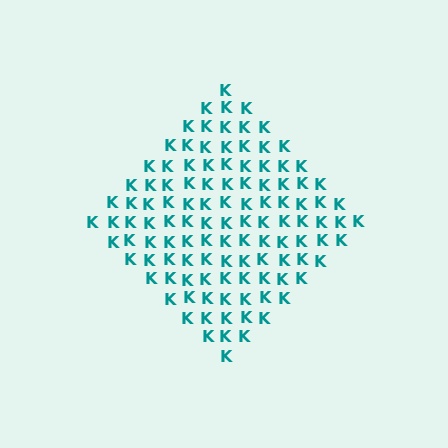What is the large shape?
The large shape is a diamond.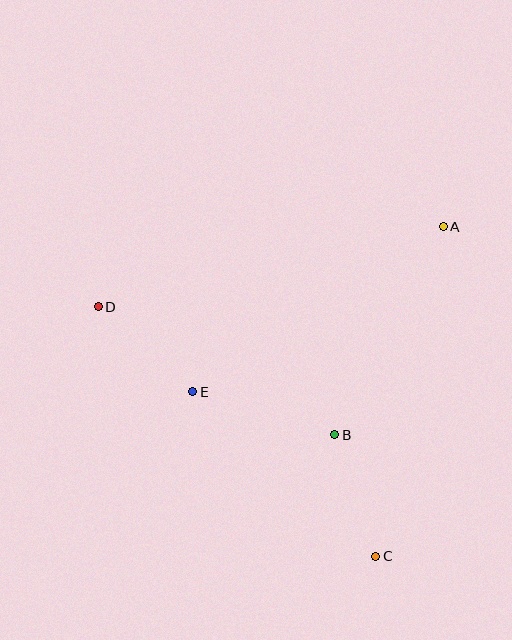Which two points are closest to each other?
Points D and E are closest to each other.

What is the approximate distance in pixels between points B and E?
The distance between B and E is approximately 149 pixels.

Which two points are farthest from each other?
Points C and D are farthest from each other.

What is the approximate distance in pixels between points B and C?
The distance between B and C is approximately 129 pixels.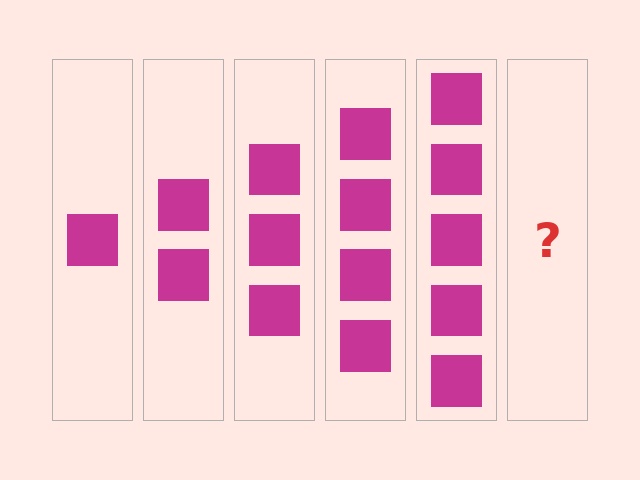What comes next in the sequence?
The next element should be 6 squares.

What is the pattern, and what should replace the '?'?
The pattern is that each step adds one more square. The '?' should be 6 squares.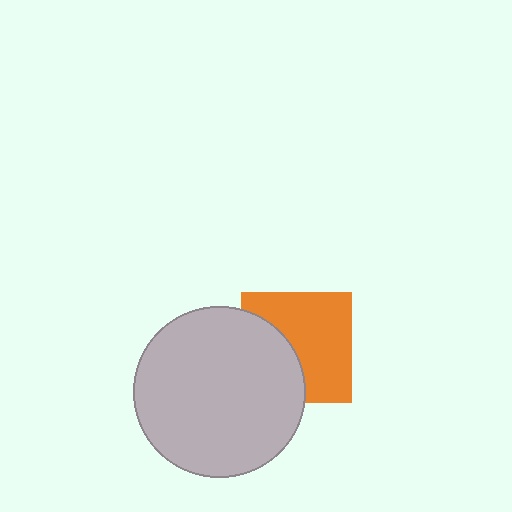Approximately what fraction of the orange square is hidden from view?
Roughly 38% of the orange square is hidden behind the light gray circle.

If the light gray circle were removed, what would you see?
You would see the complete orange square.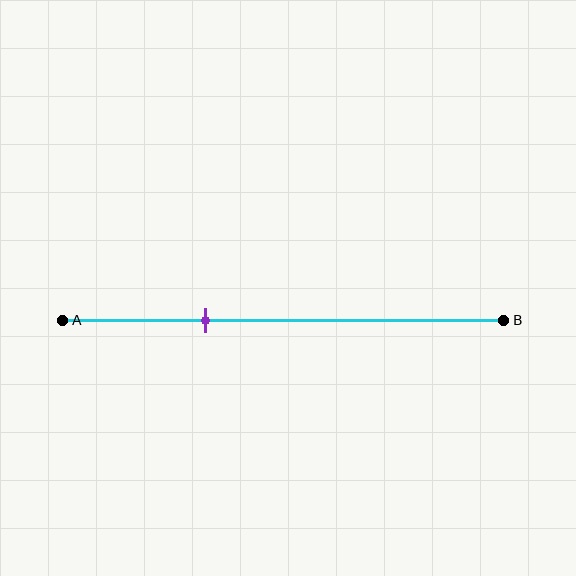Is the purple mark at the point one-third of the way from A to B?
Yes, the mark is approximately at the one-third point.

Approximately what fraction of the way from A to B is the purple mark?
The purple mark is approximately 30% of the way from A to B.